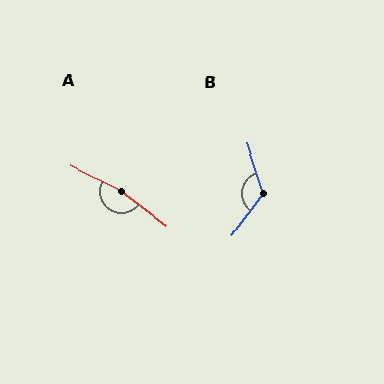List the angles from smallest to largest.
B (126°), A (168°).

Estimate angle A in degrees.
Approximately 168 degrees.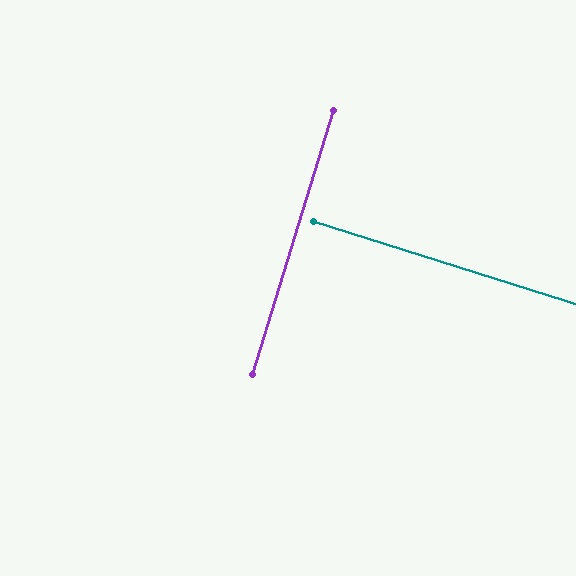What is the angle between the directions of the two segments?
Approximately 89 degrees.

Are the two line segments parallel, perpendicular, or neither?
Perpendicular — they meet at approximately 89°.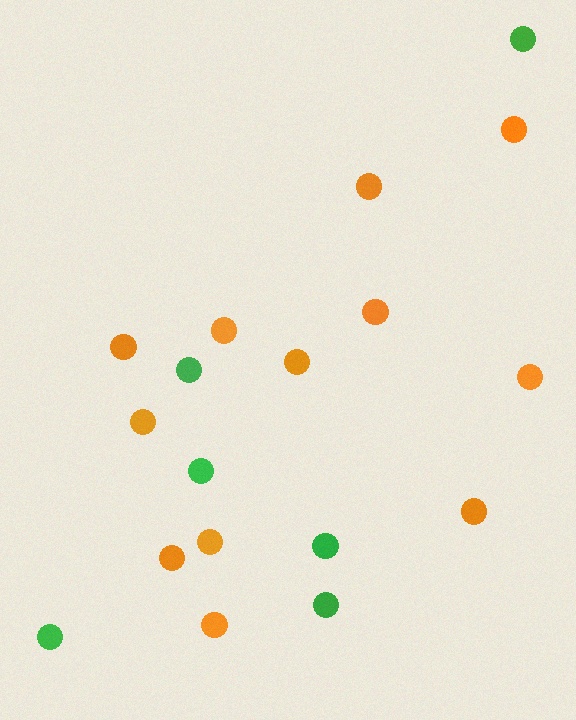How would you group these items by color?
There are 2 groups: one group of green circles (6) and one group of orange circles (12).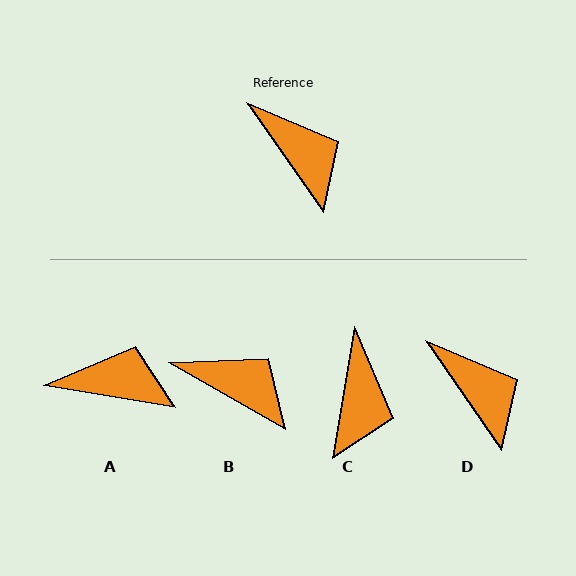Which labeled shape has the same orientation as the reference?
D.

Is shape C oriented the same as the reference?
No, it is off by about 44 degrees.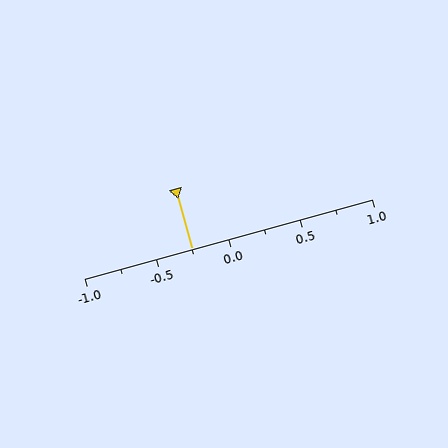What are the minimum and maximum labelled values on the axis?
The axis runs from -1.0 to 1.0.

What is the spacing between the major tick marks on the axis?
The major ticks are spaced 0.5 apart.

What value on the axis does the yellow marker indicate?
The marker indicates approximately -0.25.